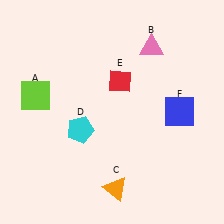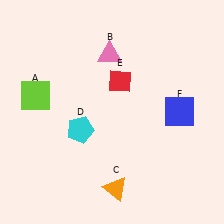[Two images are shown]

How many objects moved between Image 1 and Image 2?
1 object moved between the two images.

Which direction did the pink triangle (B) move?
The pink triangle (B) moved left.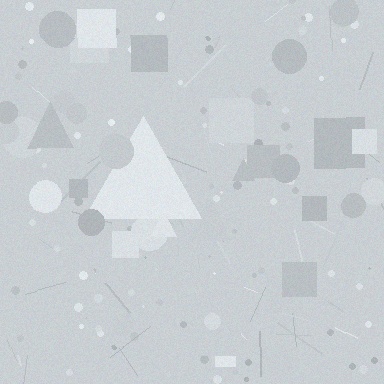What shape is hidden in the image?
A triangle is hidden in the image.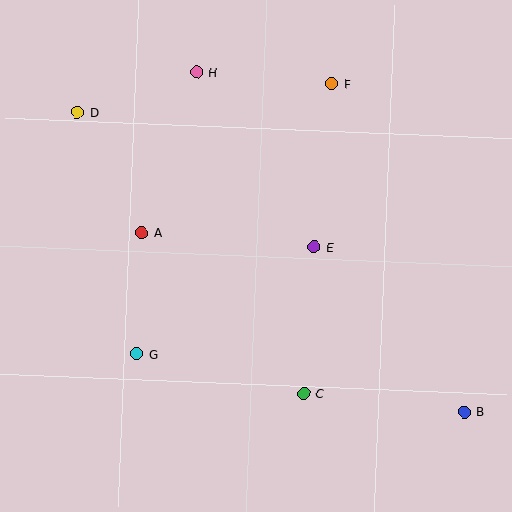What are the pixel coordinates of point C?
Point C is at (304, 393).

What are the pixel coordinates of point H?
Point H is at (196, 72).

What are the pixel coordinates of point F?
Point F is at (332, 84).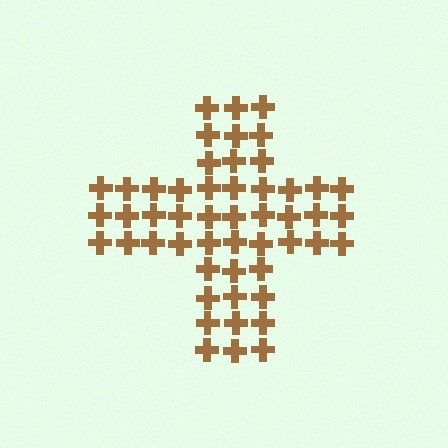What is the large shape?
The large shape is a cross.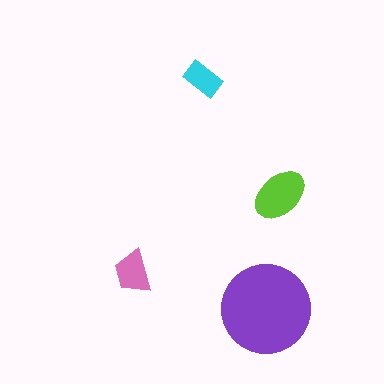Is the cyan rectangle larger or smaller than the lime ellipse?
Smaller.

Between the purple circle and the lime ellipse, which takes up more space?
The purple circle.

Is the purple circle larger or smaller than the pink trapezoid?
Larger.